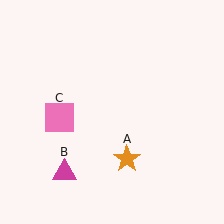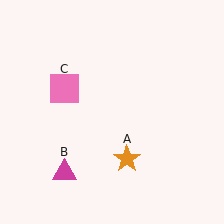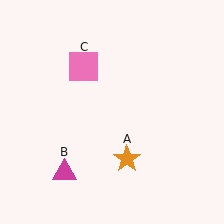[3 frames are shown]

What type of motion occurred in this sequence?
The pink square (object C) rotated clockwise around the center of the scene.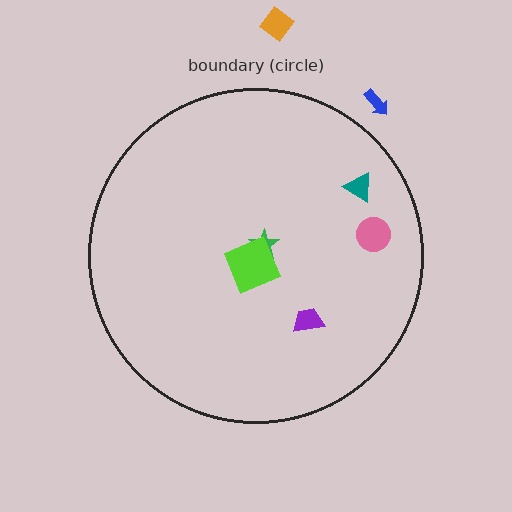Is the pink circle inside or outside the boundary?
Inside.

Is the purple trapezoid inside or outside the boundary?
Inside.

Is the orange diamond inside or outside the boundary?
Outside.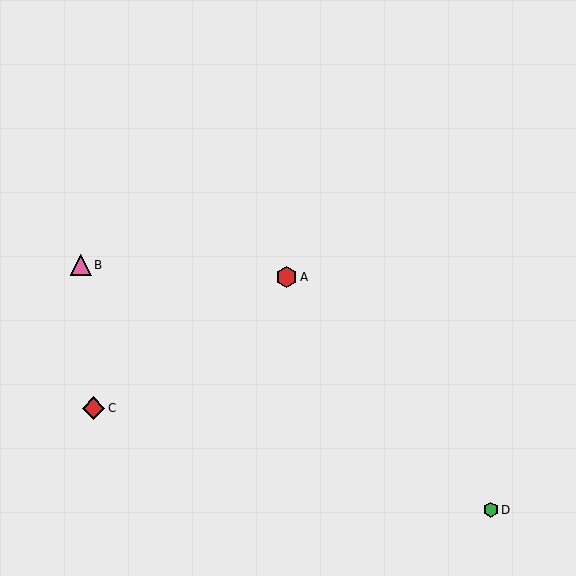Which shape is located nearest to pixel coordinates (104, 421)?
The red diamond (labeled C) at (93, 408) is nearest to that location.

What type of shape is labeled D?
Shape D is a green hexagon.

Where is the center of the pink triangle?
The center of the pink triangle is at (81, 265).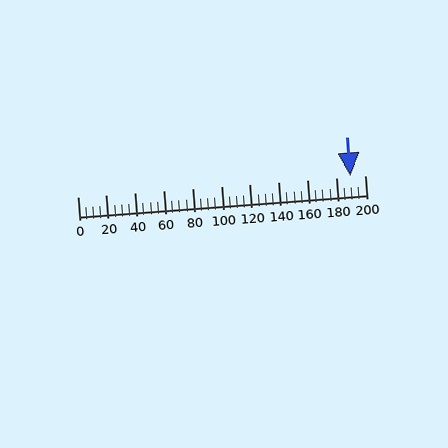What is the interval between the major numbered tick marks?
The major tick marks are spaced 20 units apart.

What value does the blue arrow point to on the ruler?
The blue arrow points to approximately 190.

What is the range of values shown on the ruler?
The ruler shows values from 0 to 200.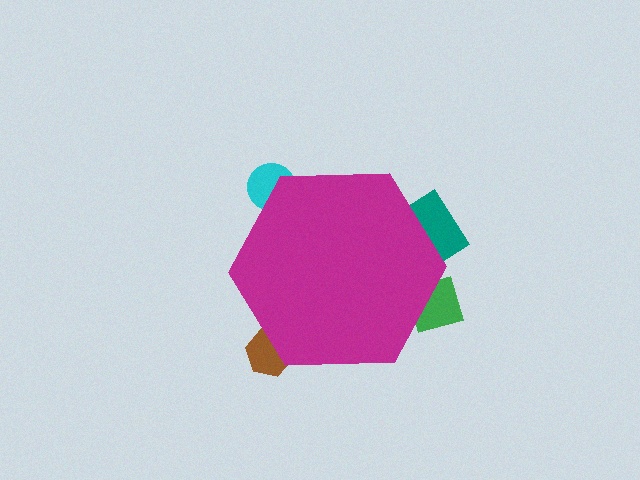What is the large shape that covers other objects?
A magenta hexagon.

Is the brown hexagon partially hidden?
Yes, the brown hexagon is partially hidden behind the magenta hexagon.